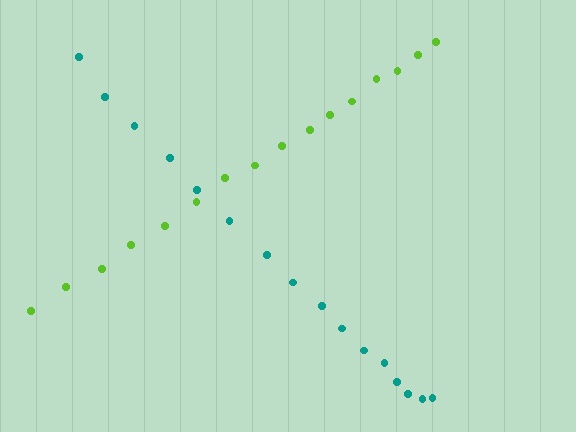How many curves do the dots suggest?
There are 2 distinct paths.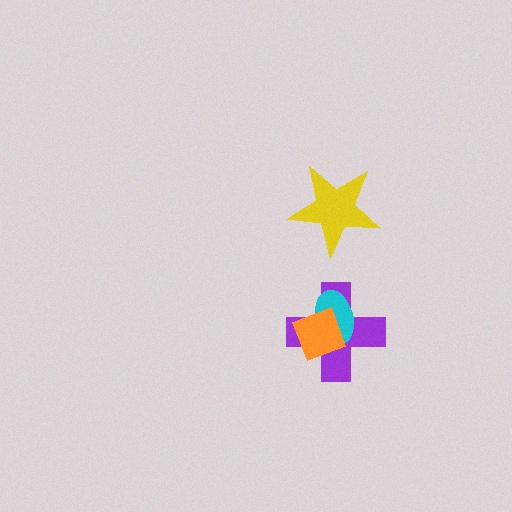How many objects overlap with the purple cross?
2 objects overlap with the purple cross.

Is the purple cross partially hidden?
Yes, it is partially covered by another shape.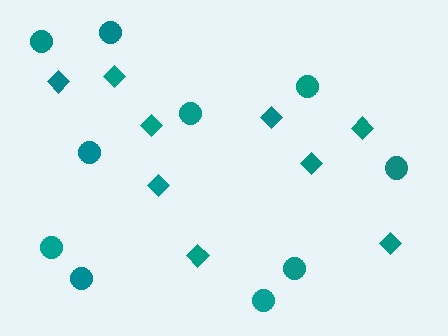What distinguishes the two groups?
There are 2 groups: one group of diamonds (9) and one group of circles (10).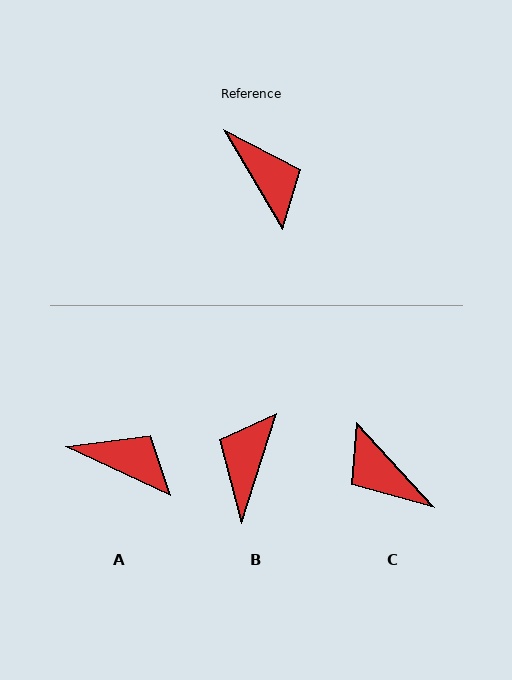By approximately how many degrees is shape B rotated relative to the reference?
Approximately 132 degrees counter-clockwise.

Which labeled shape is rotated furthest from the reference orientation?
C, about 168 degrees away.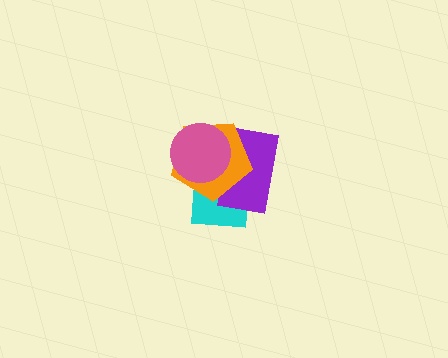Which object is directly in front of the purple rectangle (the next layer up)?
The orange pentagon is directly in front of the purple rectangle.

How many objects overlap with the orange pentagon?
3 objects overlap with the orange pentagon.